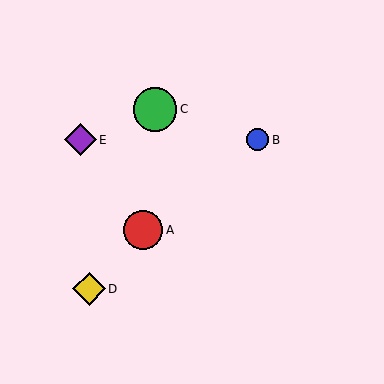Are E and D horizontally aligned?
No, E is at y≈140 and D is at y≈289.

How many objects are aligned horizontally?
2 objects (B, E) are aligned horizontally.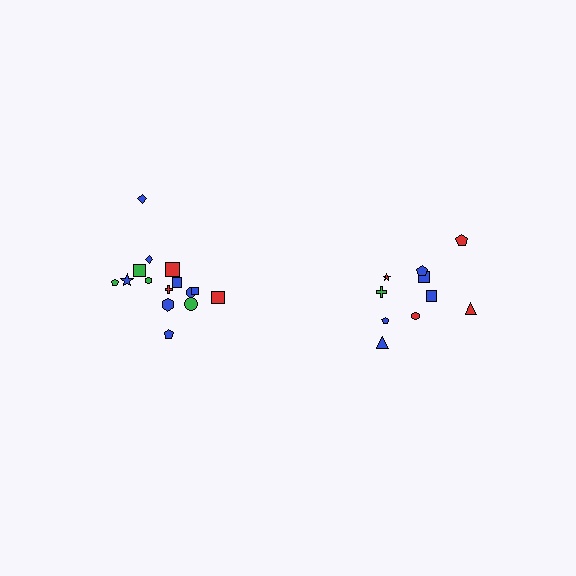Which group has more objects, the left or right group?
The left group.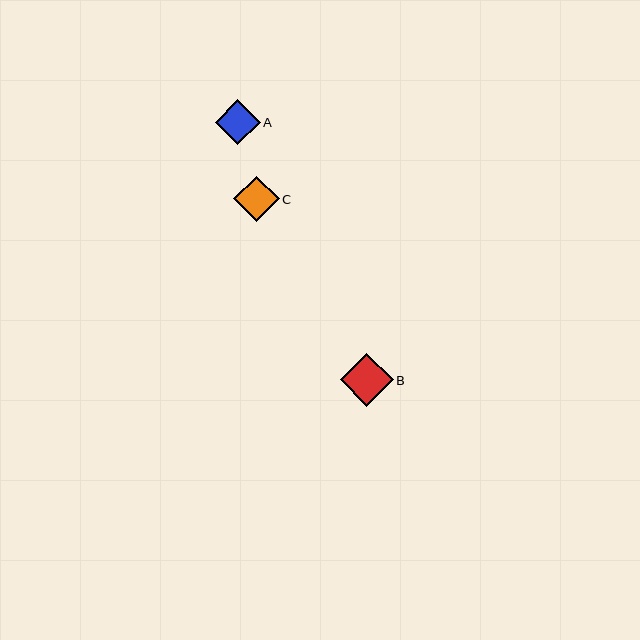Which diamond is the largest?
Diamond B is the largest with a size of approximately 53 pixels.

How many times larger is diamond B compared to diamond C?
Diamond B is approximately 1.2 times the size of diamond C.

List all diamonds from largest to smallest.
From largest to smallest: B, C, A.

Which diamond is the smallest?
Diamond A is the smallest with a size of approximately 45 pixels.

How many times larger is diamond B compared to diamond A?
Diamond B is approximately 1.2 times the size of diamond A.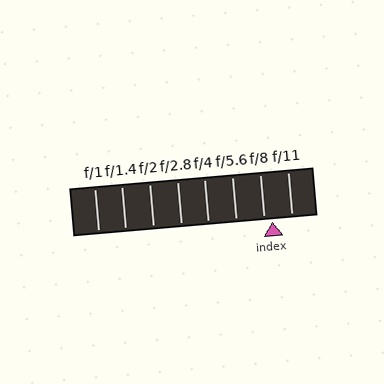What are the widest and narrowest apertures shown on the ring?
The widest aperture shown is f/1 and the narrowest is f/11.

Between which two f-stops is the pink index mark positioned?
The index mark is between f/8 and f/11.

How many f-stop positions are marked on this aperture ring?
There are 8 f-stop positions marked.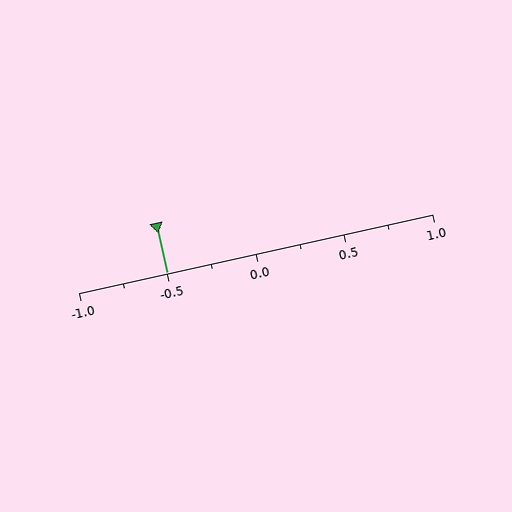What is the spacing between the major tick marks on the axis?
The major ticks are spaced 0.5 apart.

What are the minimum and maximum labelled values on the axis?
The axis runs from -1.0 to 1.0.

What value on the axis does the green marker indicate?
The marker indicates approximately -0.5.